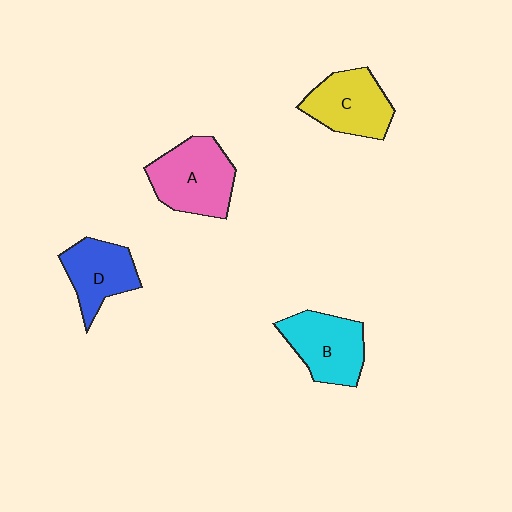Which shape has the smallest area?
Shape D (blue).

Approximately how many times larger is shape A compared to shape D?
Approximately 1.3 times.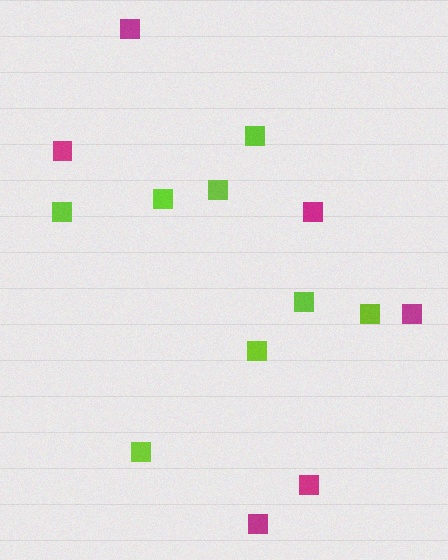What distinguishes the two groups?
There are 2 groups: one group of lime squares (8) and one group of magenta squares (6).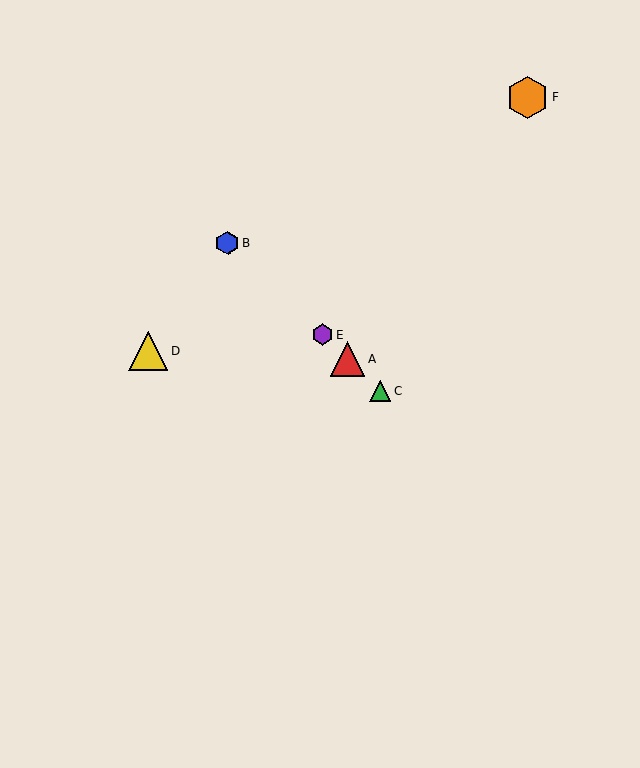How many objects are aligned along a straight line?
4 objects (A, B, C, E) are aligned along a straight line.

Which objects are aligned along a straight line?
Objects A, B, C, E are aligned along a straight line.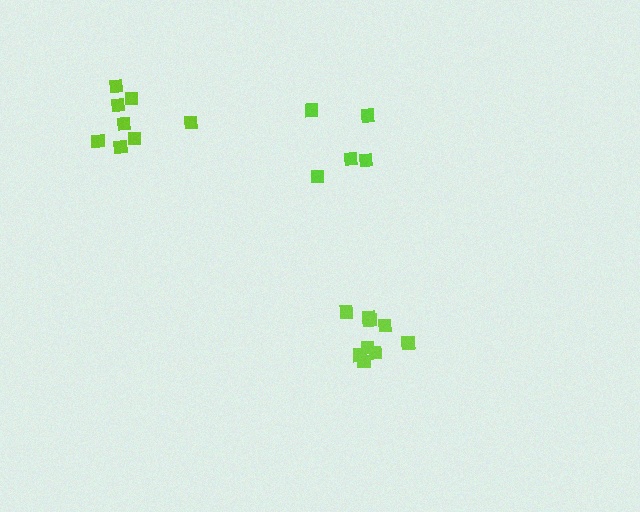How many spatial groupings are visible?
There are 3 spatial groupings.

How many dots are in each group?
Group 1: 9 dots, Group 2: 8 dots, Group 3: 5 dots (22 total).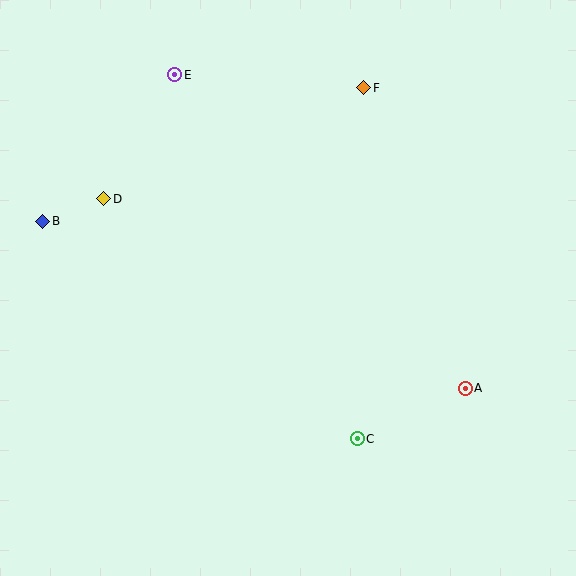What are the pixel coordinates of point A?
Point A is at (465, 388).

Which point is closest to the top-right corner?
Point F is closest to the top-right corner.